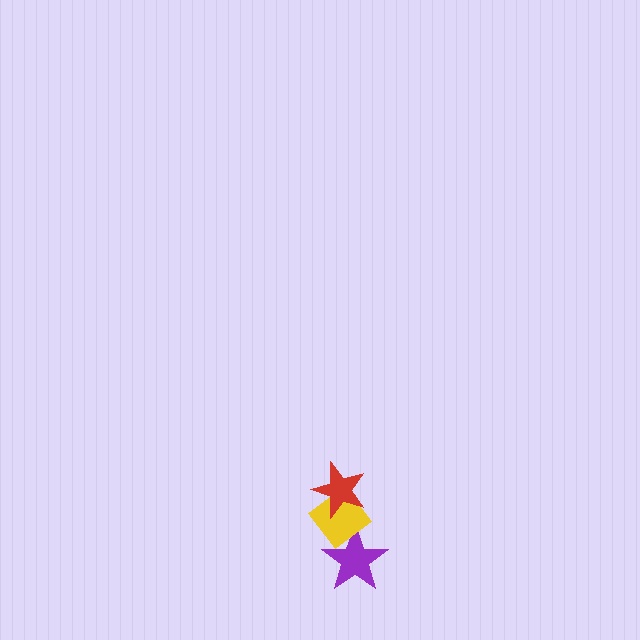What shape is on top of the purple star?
The yellow diamond is on top of the purple star.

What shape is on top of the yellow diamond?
The red star is on top of the yellow diamond.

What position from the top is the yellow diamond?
The yellow diamond is 2nd from the top.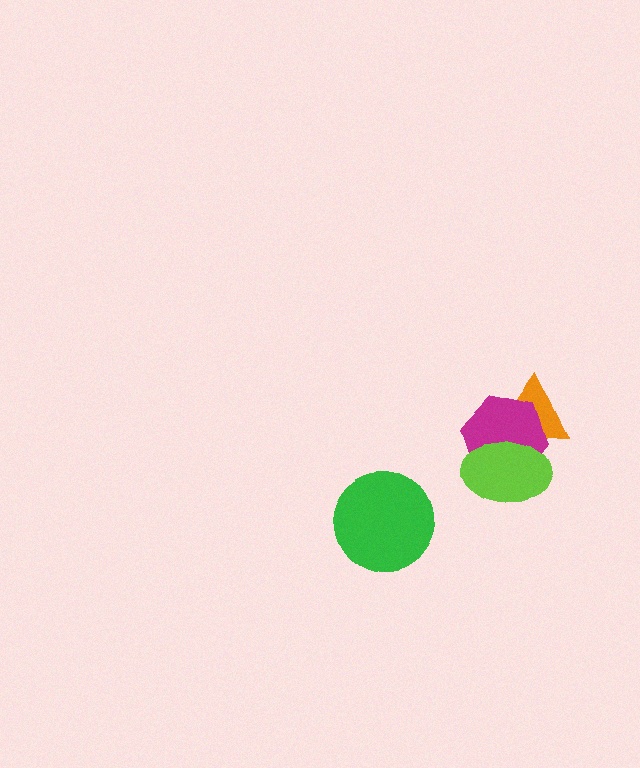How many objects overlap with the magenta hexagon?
2 objects overlap with the magenta hexagon.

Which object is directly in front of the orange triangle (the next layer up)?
The magenta hexagon is directly in front of the orange triangle.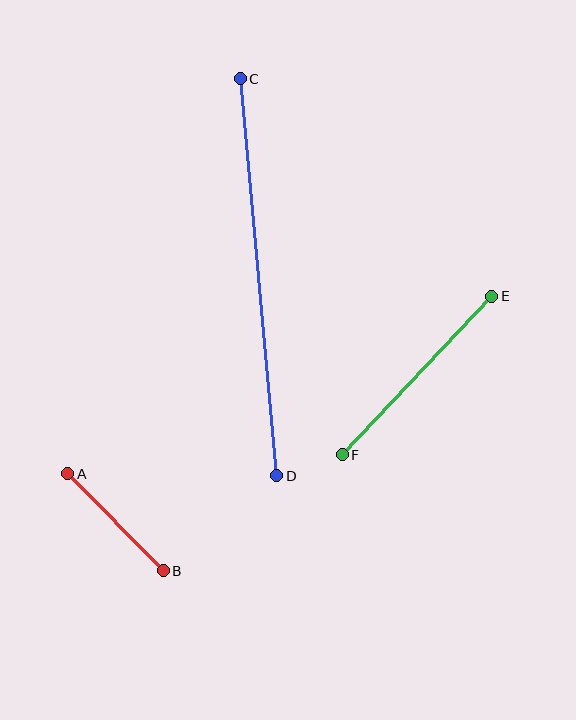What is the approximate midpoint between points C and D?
The midpoint is at approximately (259, 277) pixels.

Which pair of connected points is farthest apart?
Points C and D are farthest apart.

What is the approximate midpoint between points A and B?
The midpoint is at approximately (116, 522) pixels.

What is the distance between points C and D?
The distance is approximately 399 pixels.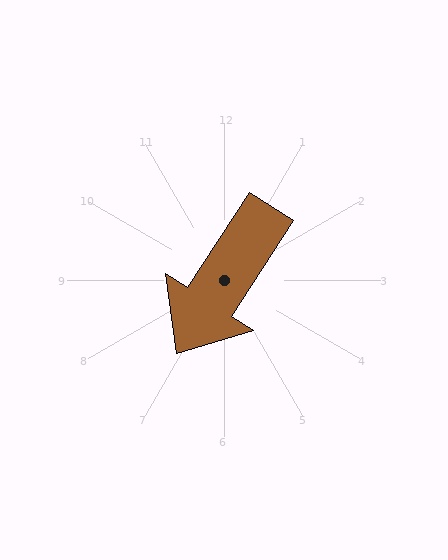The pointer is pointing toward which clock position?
Roughly 7 o'clock.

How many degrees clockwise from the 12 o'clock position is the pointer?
Approximately 213 degrees.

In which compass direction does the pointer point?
Southwest.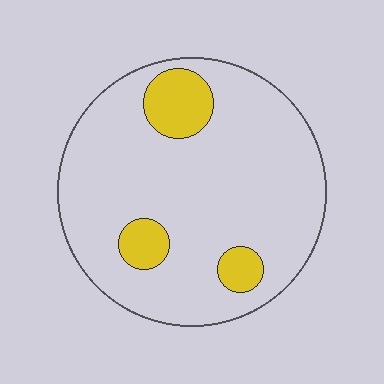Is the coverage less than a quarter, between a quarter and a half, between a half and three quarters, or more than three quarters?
Less than a quarter.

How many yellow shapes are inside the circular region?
3.